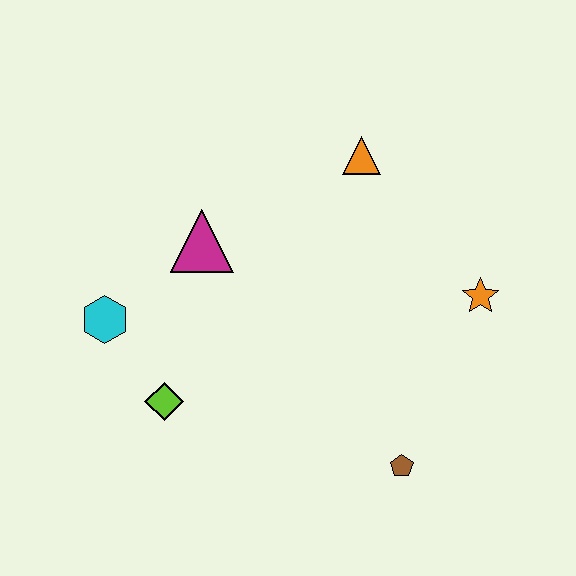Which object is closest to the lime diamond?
The cyan hexagon is closest to the lime diamond.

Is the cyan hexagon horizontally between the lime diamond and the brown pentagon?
No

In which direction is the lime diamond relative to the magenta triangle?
The lime diamond is below the magenta triangle.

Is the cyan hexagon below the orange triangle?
Yes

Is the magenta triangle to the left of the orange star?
Yes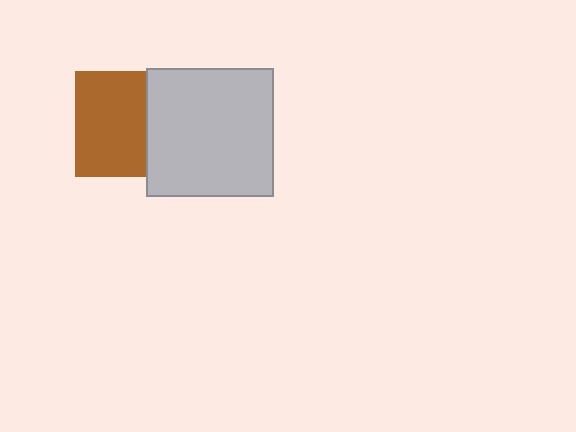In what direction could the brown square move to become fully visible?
The brown square could move left. That would shift it out from behind the light gray square entirely.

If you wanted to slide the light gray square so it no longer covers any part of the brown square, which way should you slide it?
Slide it right — that is the most direct way to separate the two shapes.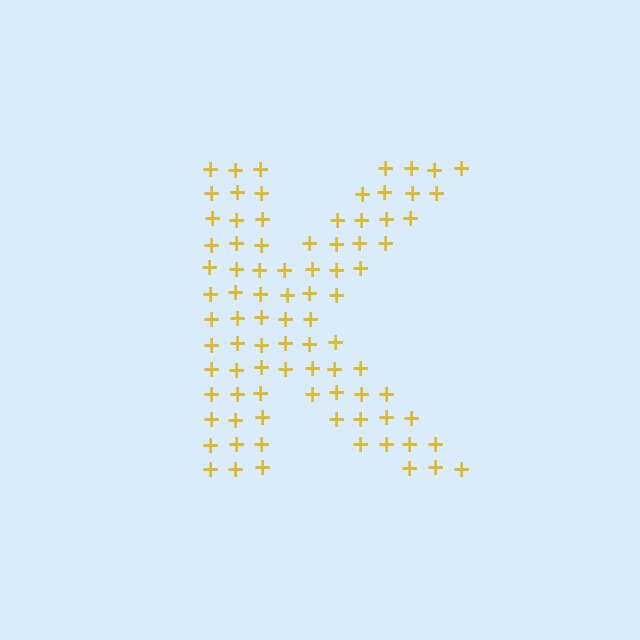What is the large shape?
The large shape is the letter K.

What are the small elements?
The small elements are plus signs.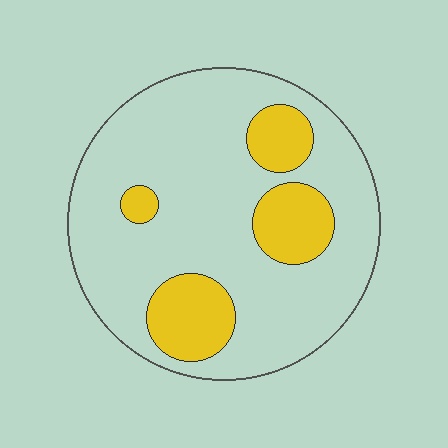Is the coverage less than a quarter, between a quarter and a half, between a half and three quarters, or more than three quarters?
Less than a quarter.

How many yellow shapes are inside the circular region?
4.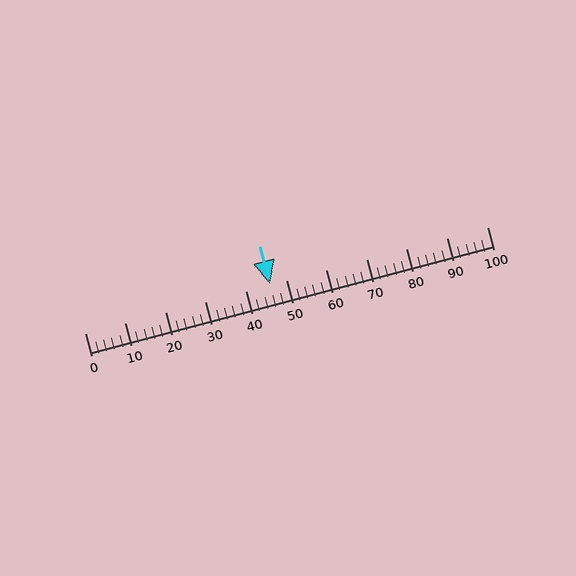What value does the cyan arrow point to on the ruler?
The cyan arrow points to approximately 46.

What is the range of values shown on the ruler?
The ruler shows values from 0 to 100.